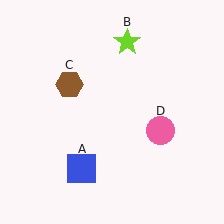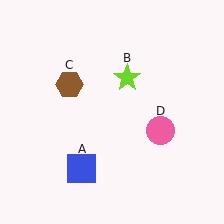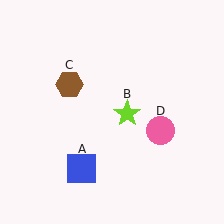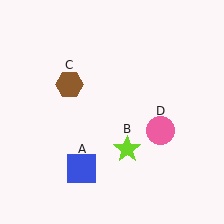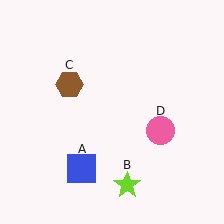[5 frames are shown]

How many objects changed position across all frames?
1 object changed position: lime star (object B).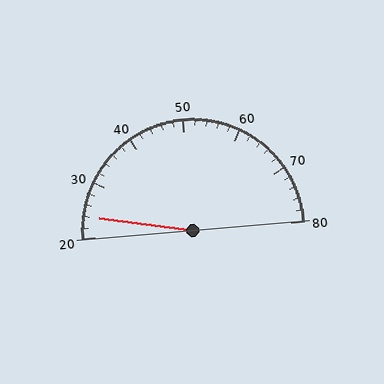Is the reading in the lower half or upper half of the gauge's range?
The reading is in the lower half of the range (20 to 80).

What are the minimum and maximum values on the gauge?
The gauge ranges from 20 to 80.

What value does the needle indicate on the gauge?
The needle indicates approximately 24.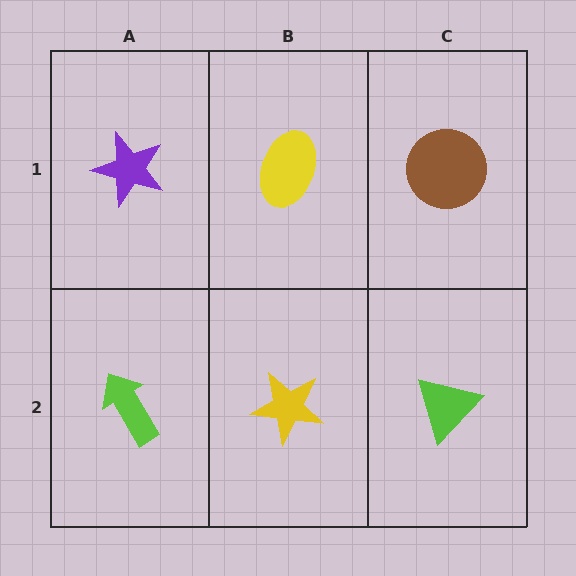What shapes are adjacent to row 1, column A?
A lime arrow (row 2, column A), a yellow ellipse (row 1, column B).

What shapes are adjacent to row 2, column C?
A brown circle (row 1, column C), a yellow star (row 2, column B).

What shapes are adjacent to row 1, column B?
A yellow star (row 2, column B), a purple star (row 1, column A), a brown circle (row 1, column C).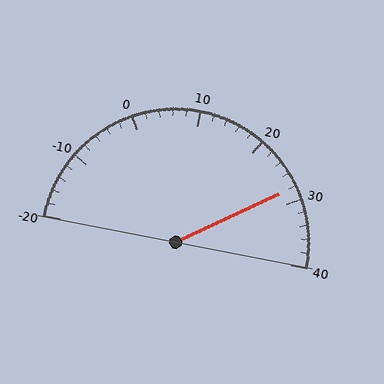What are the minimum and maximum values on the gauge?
The gauge ranges from -20 to 40.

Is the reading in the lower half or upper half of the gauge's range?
The reading is in the upper half of the range (-20 to 40).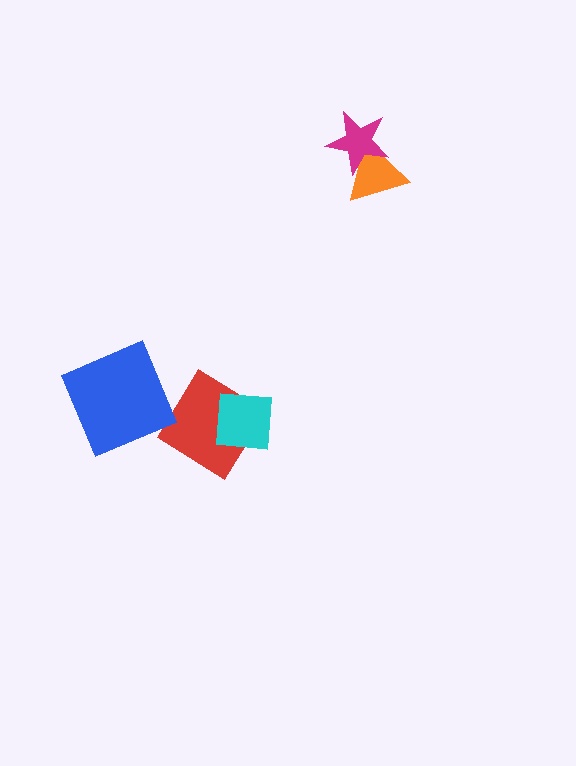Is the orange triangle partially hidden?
Yes, it is partially covered by another shape.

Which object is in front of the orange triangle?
The magenta star is in front of the orange triangle.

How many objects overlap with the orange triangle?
1 object overlaps with the orange triangle.